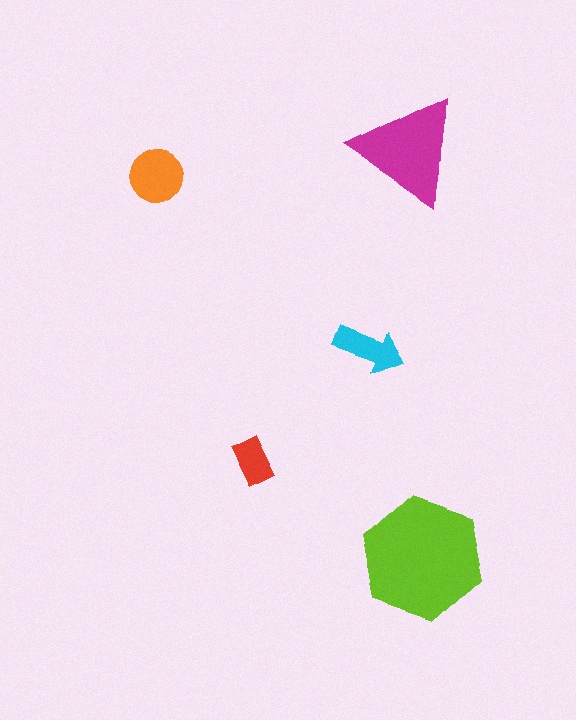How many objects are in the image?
There are 5 objects in the image.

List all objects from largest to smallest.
The lime hexagon, the magenta triangle, the orange circle, the cyan arrow, the red rectangle.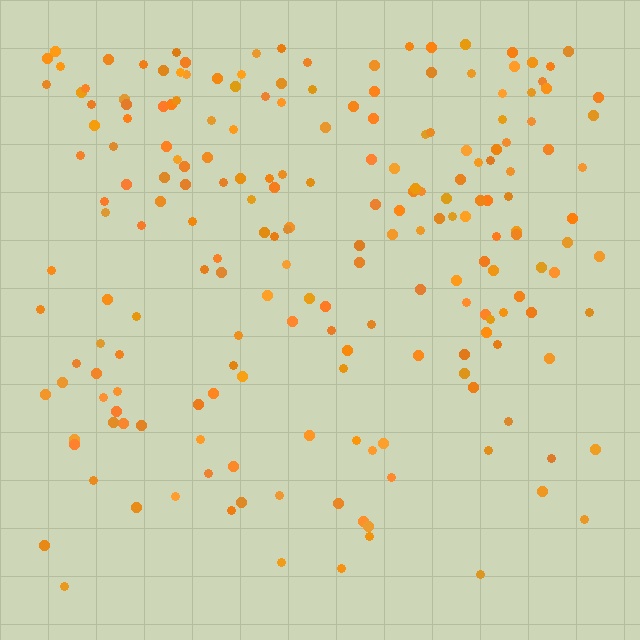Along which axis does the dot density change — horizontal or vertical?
Vertical.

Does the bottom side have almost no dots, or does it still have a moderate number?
Still a moderate number, just noticeably fewer than the top.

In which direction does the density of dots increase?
From bottom to top, with the top side densest.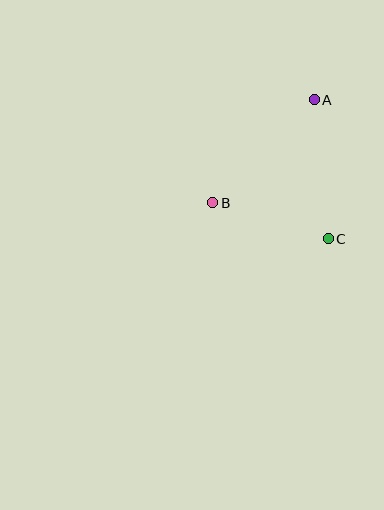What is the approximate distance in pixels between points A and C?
The distance between A and C is approximately 140 pixels.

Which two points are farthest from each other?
Points A and B are farthest from each other.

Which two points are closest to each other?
Points B and C are closest to each other.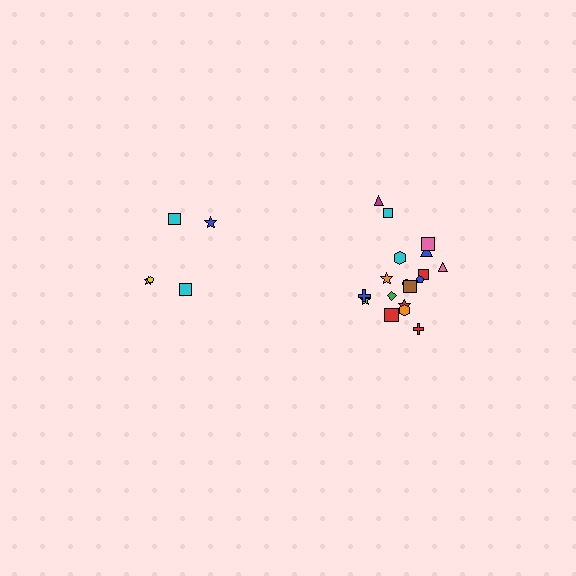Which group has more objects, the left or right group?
The right group.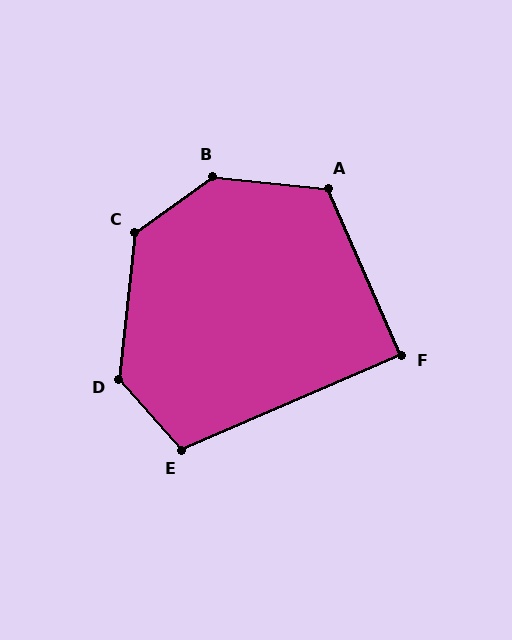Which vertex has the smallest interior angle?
F, at approximately 90 degrees.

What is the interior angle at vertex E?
Approximately 108 degrees (obtuse).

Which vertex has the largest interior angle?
B, at approximately 138 degrees.